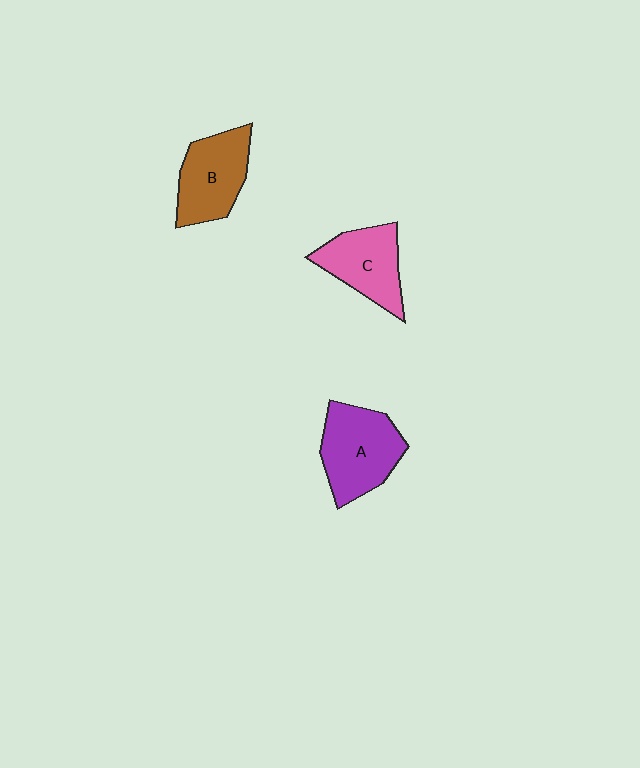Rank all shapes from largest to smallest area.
From largest to smallest: A (purple), B (brown), C (pink).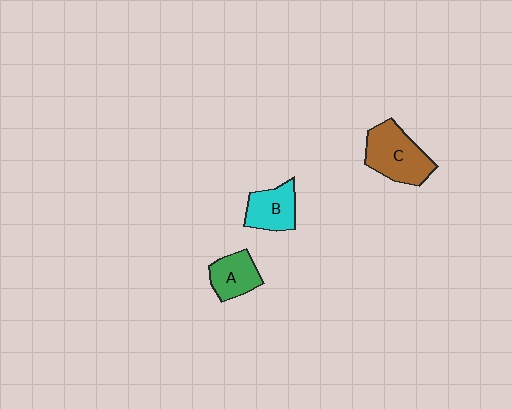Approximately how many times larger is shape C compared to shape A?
Approximately 1.6 times.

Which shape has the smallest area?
Shape A (green).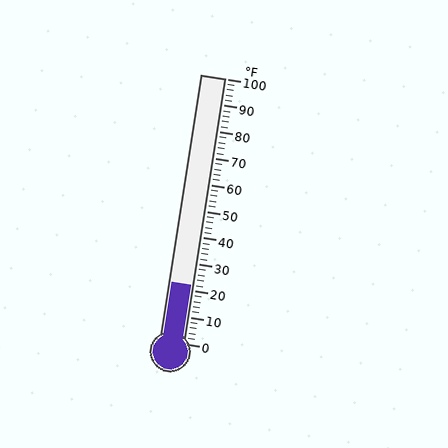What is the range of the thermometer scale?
The thermometer scale ranges from 0°F to 100°F.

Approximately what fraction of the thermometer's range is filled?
The thermometer is filled to approximately 20% of its range.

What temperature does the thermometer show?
The thermometer shows approximately 22°F.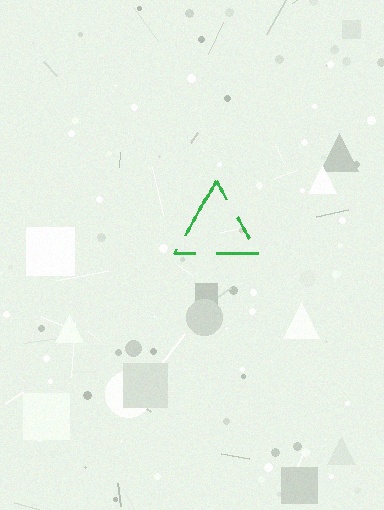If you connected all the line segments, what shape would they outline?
They would outline a triangle.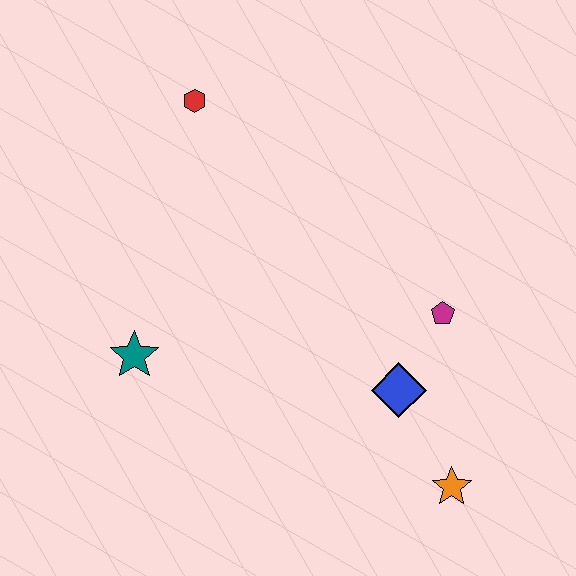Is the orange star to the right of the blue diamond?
Yes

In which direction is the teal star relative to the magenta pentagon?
The teal star is to the left of the magenta pentagon.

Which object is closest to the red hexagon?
The teal star is closest to the red hexagon.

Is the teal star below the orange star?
No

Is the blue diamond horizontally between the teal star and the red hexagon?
No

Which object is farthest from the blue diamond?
The red hexagon is farthest from the blue diamond.